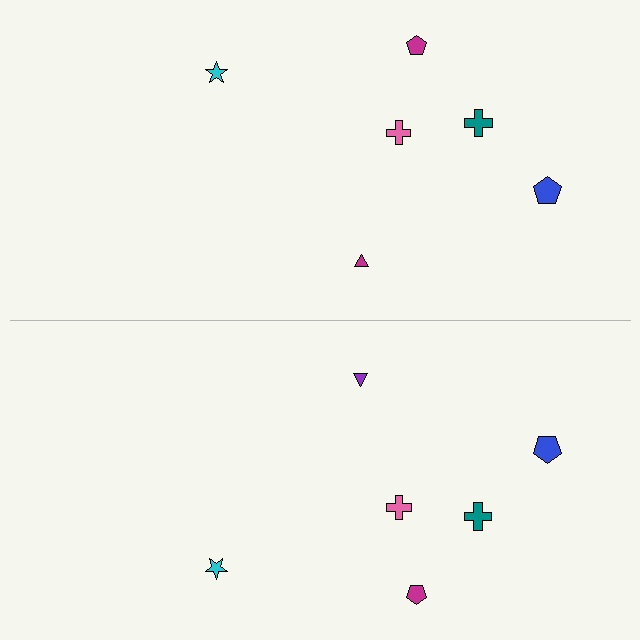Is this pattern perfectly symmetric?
No, the pattern is not perfectly symmetric. The purple triangle on the bottom side breaks the symmetry — its mirror counterpart is magenta.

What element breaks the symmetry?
The purple triangle on the bottom side breaks the symmetry — its mirror counterpart is magenta.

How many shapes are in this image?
There are 12 shapes in this image.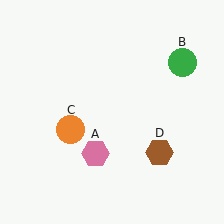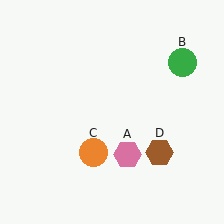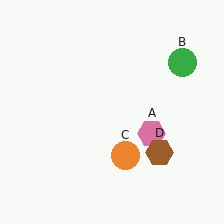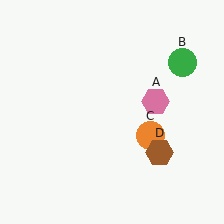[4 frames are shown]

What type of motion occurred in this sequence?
The pink hexagon (object A), orange circle (object C) rotated counterclockwise around the center of the scene.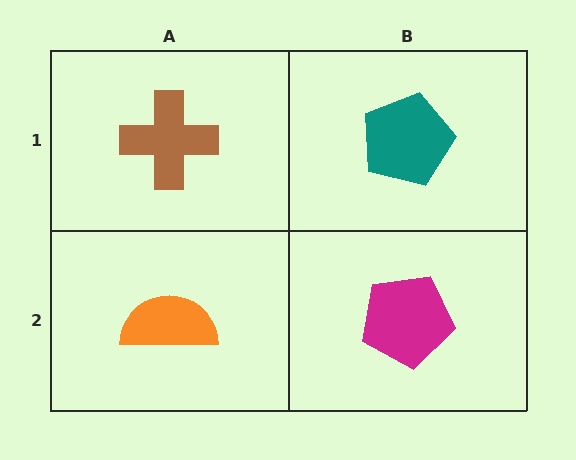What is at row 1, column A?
A brown cross.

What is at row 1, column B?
A teal pentagon.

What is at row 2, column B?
A magenta pentagon.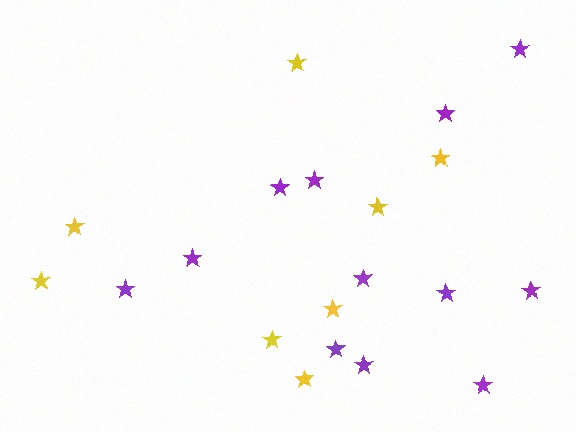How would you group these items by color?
There are 2 groups: one group of purple stars (12) and one group of yellow stars (8).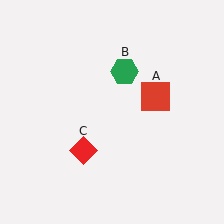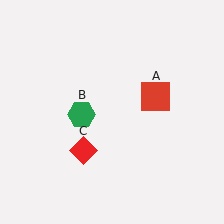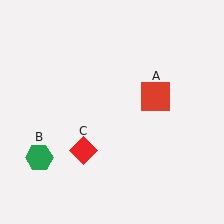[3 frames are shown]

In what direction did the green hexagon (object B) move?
The green hexagon (object B) moved down and to the left.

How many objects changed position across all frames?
1 object changed position: green hexagon (object B).